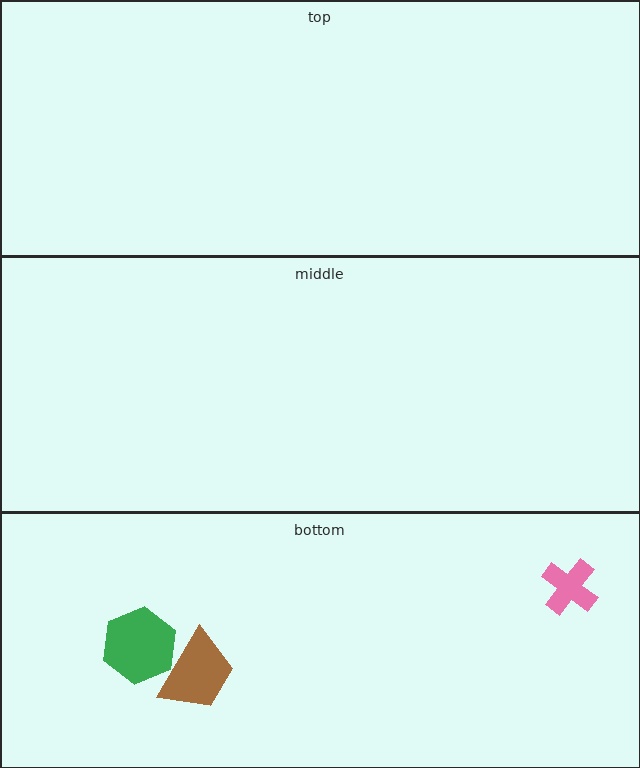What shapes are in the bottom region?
The pink cross, the green hexagon, the brown trapezoid.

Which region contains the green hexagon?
The bottom region.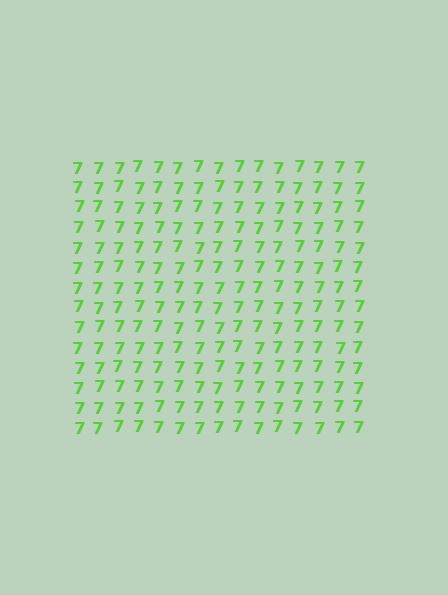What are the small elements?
The small elements are digit 7's.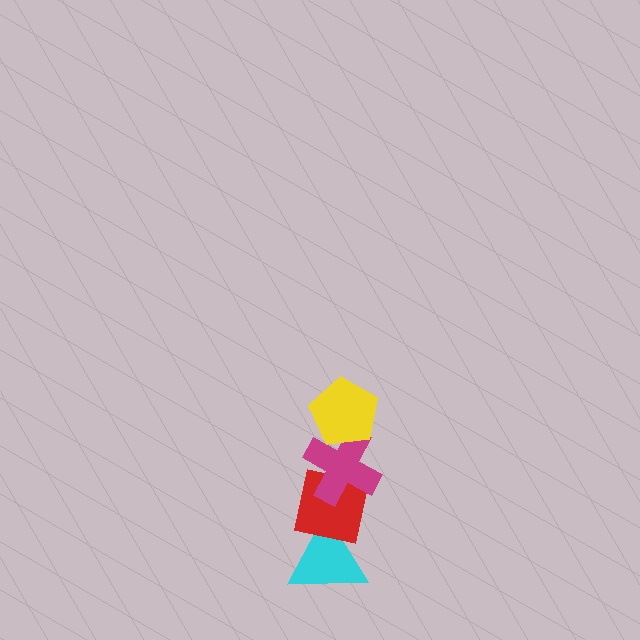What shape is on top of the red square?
The magenta cross is on top of the red square.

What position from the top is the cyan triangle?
The cyan triangle is 4th from the top.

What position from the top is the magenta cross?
The magenta cross is 2nd from the top.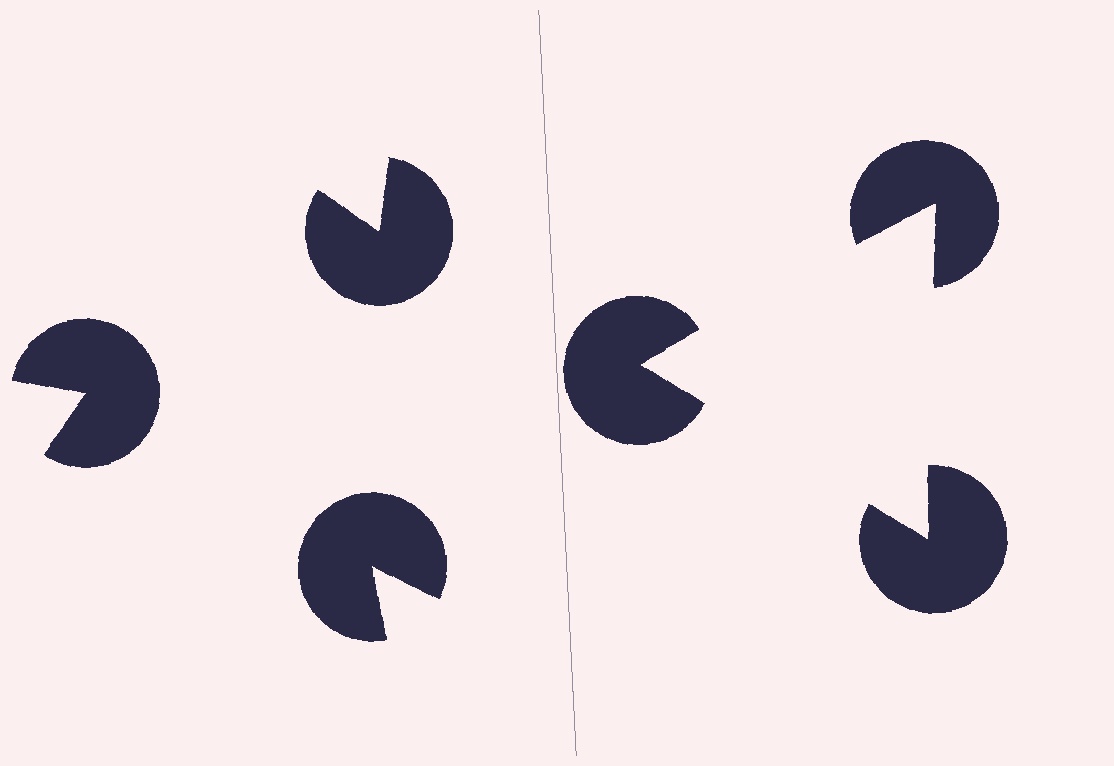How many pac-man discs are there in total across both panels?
6 — 3 on each side.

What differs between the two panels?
The pac-man discs are positioned identically on both sides; only the wedge orientations differ. On the right they align to a triangle; on the left they are misaligned.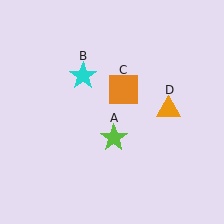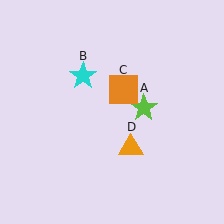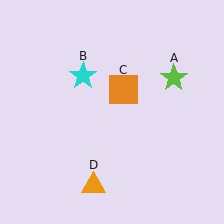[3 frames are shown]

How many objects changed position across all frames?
2 objects changed position: lime star (object A), orange triangle (object D).